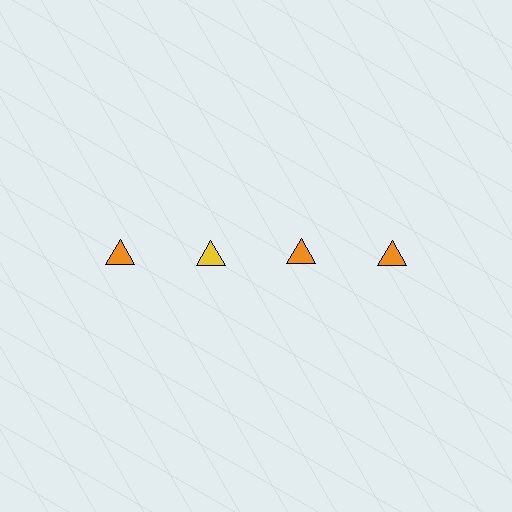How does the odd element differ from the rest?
It has a different color: yellow instead of orange.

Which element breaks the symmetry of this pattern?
The yellow triangle in the top row, second from left column breaks the symmetry. All other shapes are orange triangles.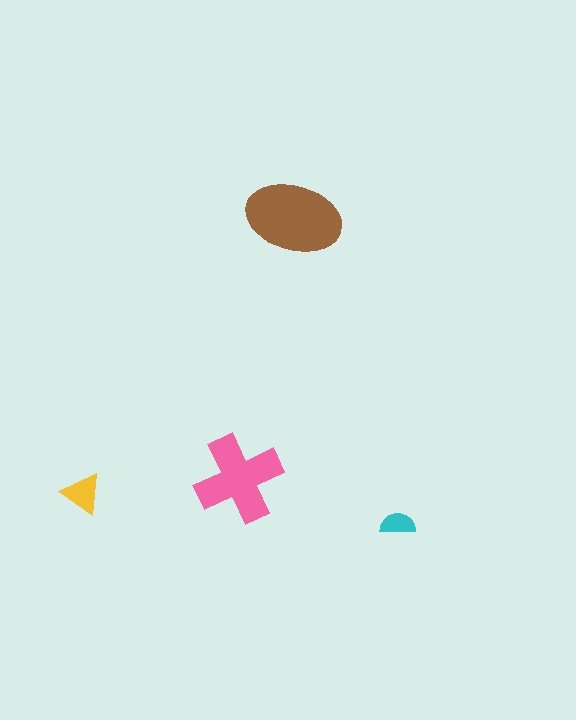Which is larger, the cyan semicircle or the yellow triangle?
The yellow triangle.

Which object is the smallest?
The cyan semicircle.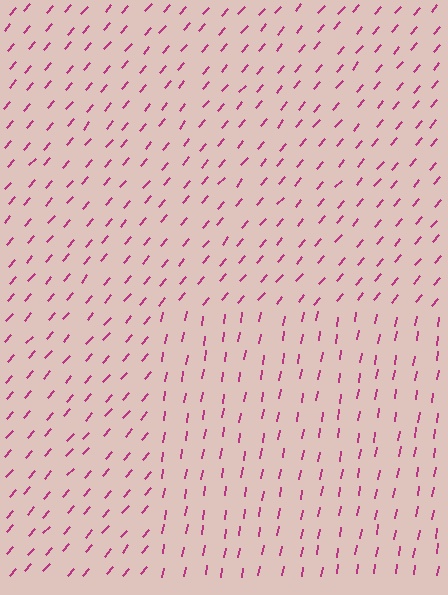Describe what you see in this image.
The image is filled with small magenta line segments. A rectangle region in the image has lines oriented differently from the surrounding lines, creating a visible texture boundary.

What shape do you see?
I see a rectangle.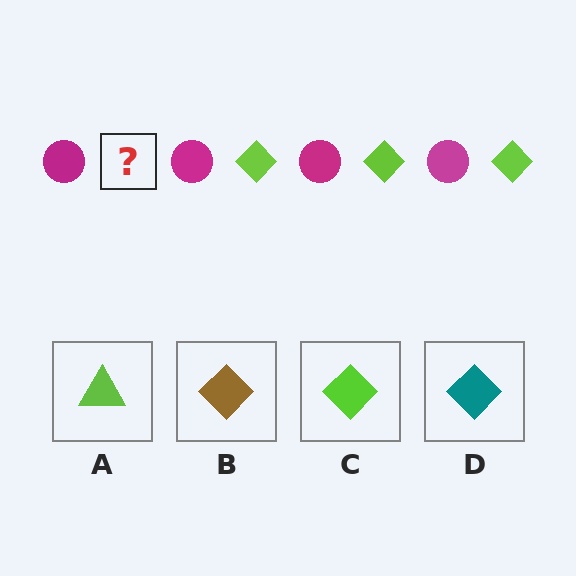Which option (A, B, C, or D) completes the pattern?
C.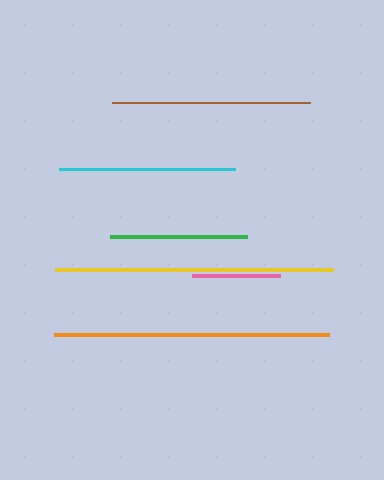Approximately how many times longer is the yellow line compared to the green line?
The yellow line is approximately 2.0 times the length of the green line.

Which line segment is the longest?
The yellow line is the longest at approximately 277 pixels.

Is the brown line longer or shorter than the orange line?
The orange line is longer than the brown line.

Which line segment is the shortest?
The pink line is the shortest at approximately 88 pixels.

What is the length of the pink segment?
The pink segment is approximately 88 pixels long.